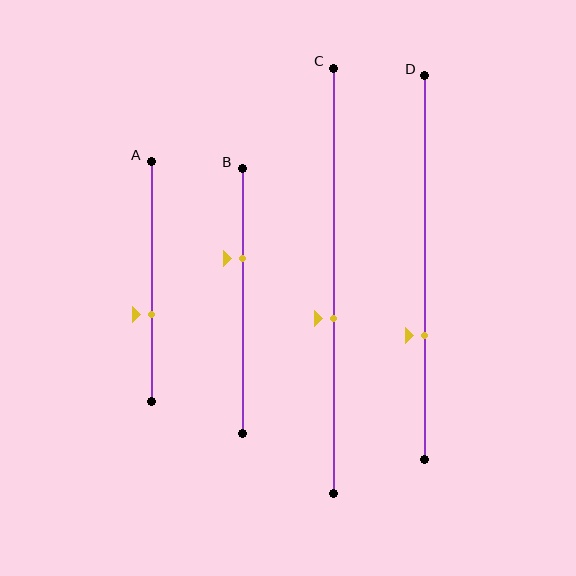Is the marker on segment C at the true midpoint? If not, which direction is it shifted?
No, the marker on segment C is shifted downward by about 9% of the segment length.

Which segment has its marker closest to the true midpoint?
Segment C has its marker closest to the true midpoint.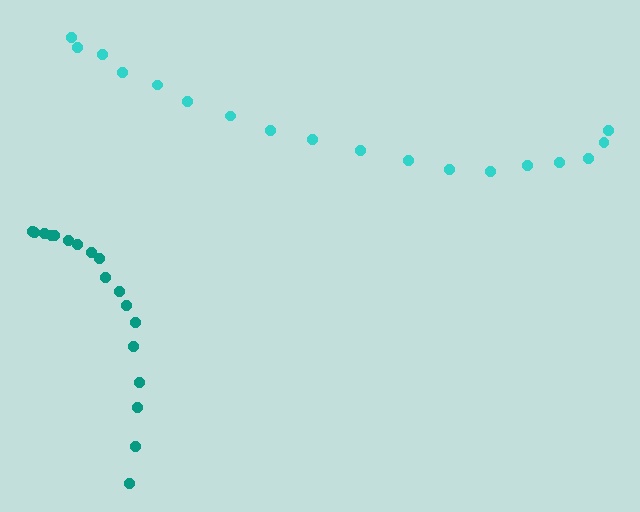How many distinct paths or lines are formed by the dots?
There are 2 distinct paths.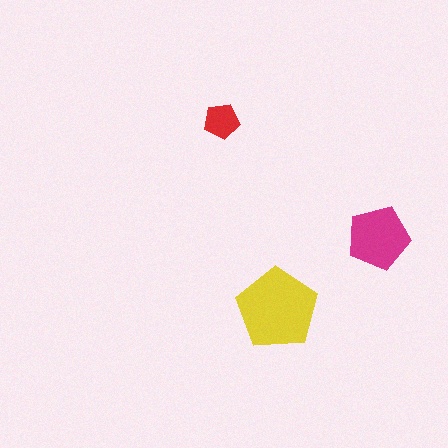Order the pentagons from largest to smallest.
the yellow one, the magenta one, the red one.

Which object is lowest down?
The yellow pentagon is bottommost.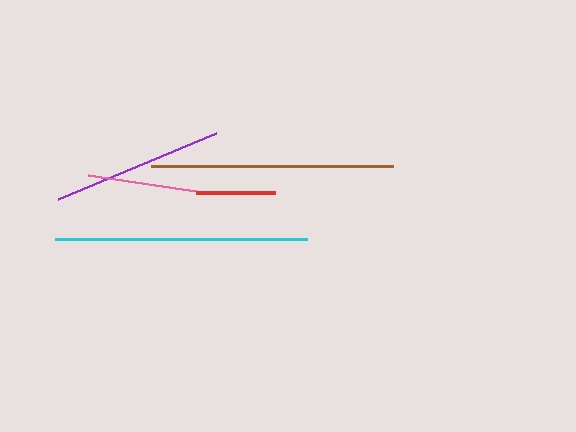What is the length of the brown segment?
The brown segment is approximately 242 pixels long.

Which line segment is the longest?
The cyan line is the longest at approximately 251 pixels.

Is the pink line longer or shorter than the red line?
The pink line is longer than the red line.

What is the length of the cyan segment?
The cyan segment is approximately 251 pixels long.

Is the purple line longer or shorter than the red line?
The purple line is longer than the red line.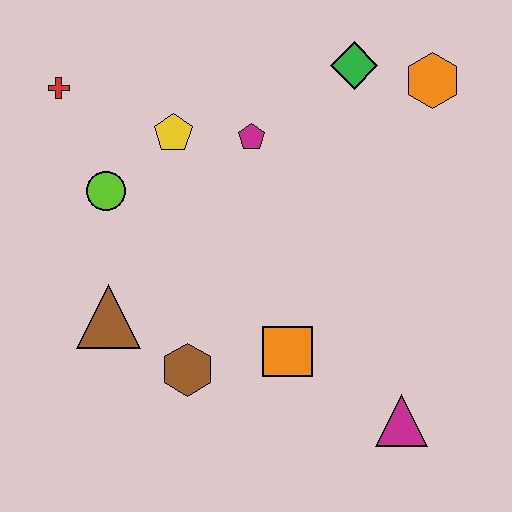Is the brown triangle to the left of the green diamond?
Yes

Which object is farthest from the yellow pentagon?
The magenta triangle is farthest from the yellow pentagon.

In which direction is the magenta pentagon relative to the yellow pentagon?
The magenta pentagon is to the right of the yellow pentagon.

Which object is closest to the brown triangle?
The brown hexagon is closest to the brown triangle.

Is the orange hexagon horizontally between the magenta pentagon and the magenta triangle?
No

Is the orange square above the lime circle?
No